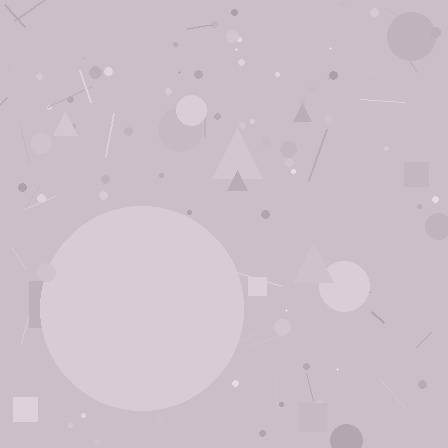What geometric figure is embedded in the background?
A circle is embedded in the background.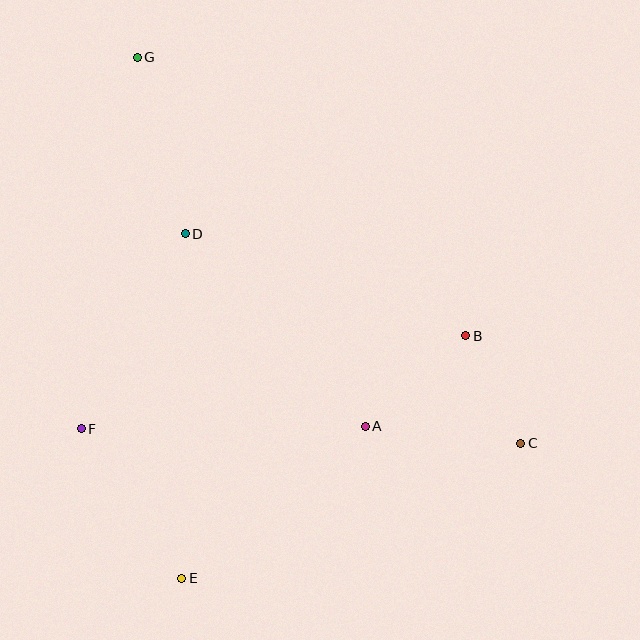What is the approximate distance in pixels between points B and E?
The distance between B and E is approximately 373 pixels.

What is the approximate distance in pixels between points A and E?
The distance between A and E is approximately 238 pixels.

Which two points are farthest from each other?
Points C and G are farthest from each other.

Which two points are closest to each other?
Points B and C are closest to each other.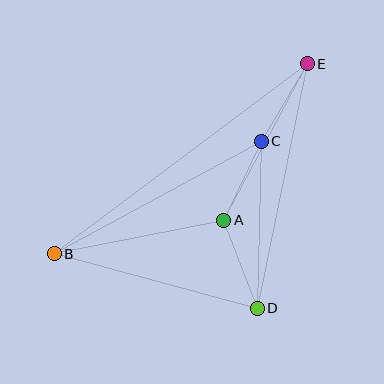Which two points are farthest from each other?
Points B and E are farthest from each other.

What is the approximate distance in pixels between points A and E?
The distance between A and E is approximately 178 pixels.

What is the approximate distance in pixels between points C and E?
The distance between C and E is approximately 90 pixels.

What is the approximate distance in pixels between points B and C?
The distance between B and C is approximately 235 pixels.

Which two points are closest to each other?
Points A and C are closest to each other.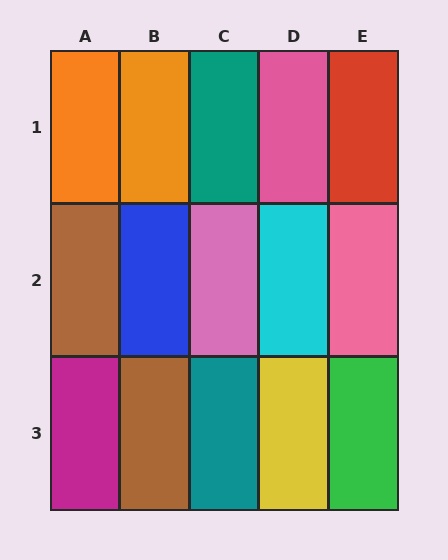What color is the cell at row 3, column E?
Green.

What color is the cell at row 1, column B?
Orange.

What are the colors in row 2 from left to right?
Brown, blue, pink, cyan, pink.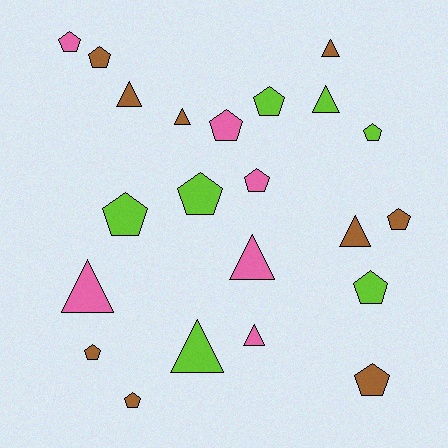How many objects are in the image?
There are 22 objects.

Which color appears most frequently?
Brown, with 9 objects.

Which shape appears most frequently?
Pentagon, with 13 objects.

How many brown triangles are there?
There are 4 brown triangles.